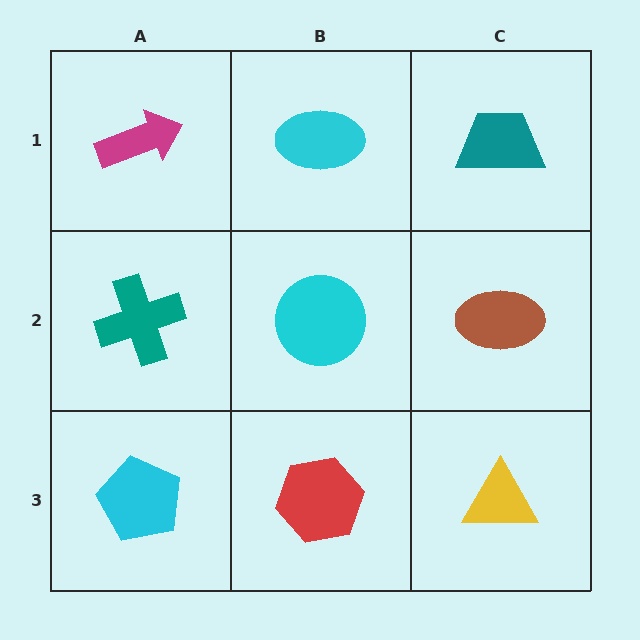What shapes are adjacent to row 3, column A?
A teal cross (row 2, column A), a red hexagon (row 3, column B).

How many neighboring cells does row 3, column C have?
2.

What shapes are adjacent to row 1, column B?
A cyan circle (row 2, column B), a magenta arrow (row 1, column A), a teal trapezoid (row 1, column C).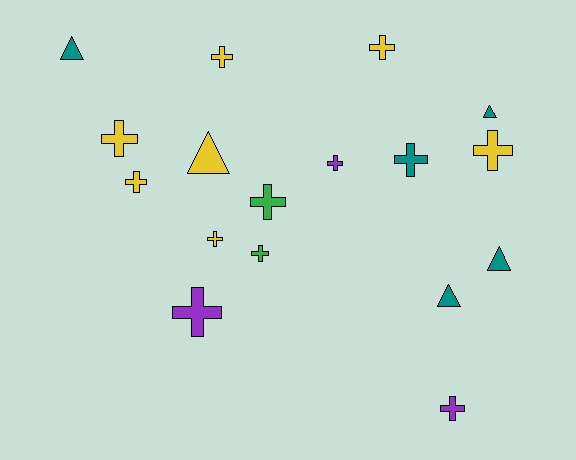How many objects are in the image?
There are 17 objects.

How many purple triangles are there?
There are no purple triangles.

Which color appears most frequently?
Yellow, with 7 objects.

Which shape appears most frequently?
Cross, with 12 objects.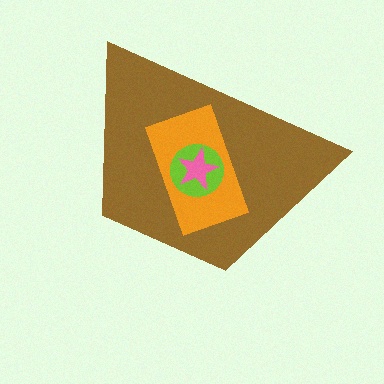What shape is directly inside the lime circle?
The pink star.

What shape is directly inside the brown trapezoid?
The orange rectangle.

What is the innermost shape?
The pink star.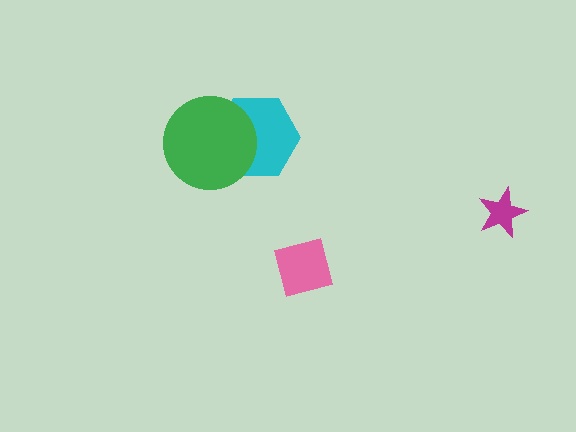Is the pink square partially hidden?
No, no other shape covers it.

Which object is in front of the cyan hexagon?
The green circle is in front of the cyan hexagon.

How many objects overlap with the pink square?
0 objects overlap with the pink square.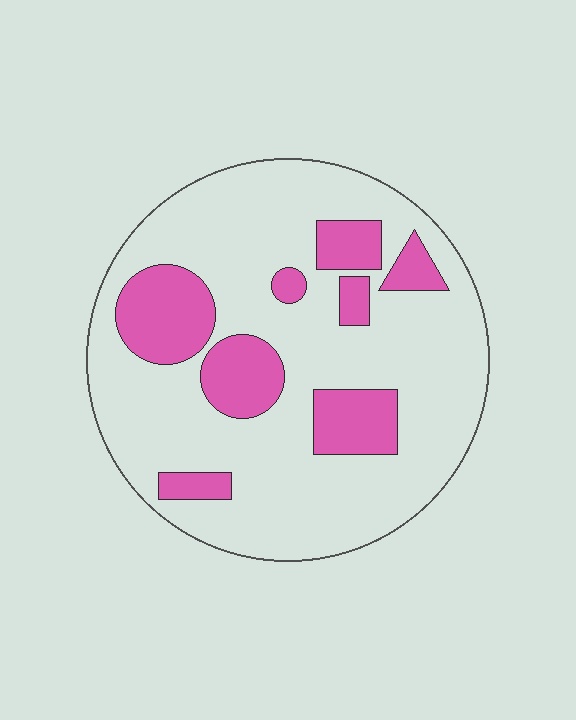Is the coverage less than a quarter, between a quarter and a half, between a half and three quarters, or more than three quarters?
Less than a quarter.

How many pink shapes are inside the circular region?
8.